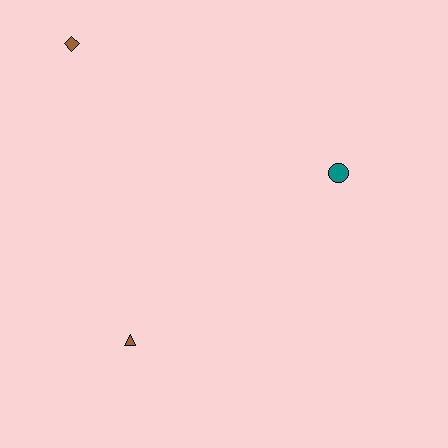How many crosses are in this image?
There are no crosses.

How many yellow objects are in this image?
There are no yellow objects.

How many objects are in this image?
There are 3 objects.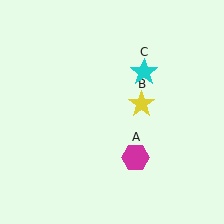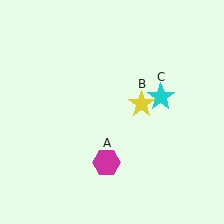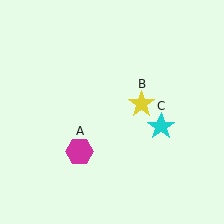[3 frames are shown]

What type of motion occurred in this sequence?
The magenta hexagon (object A), cyan star (object C) rotated clockwise around the center of the scene.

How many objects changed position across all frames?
2 objects changed position: magenta hexagon (object A), cyan star (object C).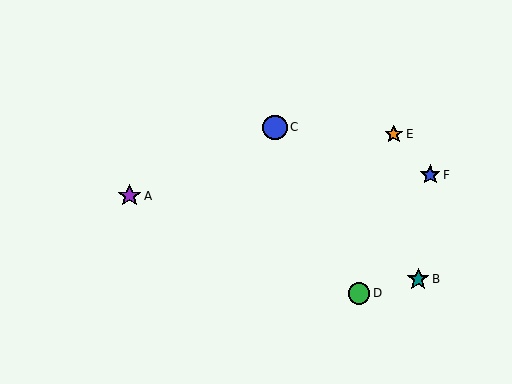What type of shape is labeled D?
Shape D is a green circle.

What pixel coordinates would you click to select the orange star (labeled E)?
Click at (394, 134) to select the orange star E.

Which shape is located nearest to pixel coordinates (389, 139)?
The orange star (labeled E) at (394, 134) is nearest to that location.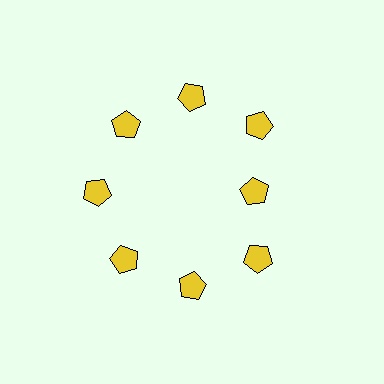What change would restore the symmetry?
The symmetry would be restored by moving it outward, back onto the ring so that all 8 pentagons sit at equal angles and equal distance from the center.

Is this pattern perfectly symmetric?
No. The 8 yellow pentagons are arranged in a ring, but one element near the 3 o'clock position is pulled inward toward the center, breaking the 8-fold rotational symmetry.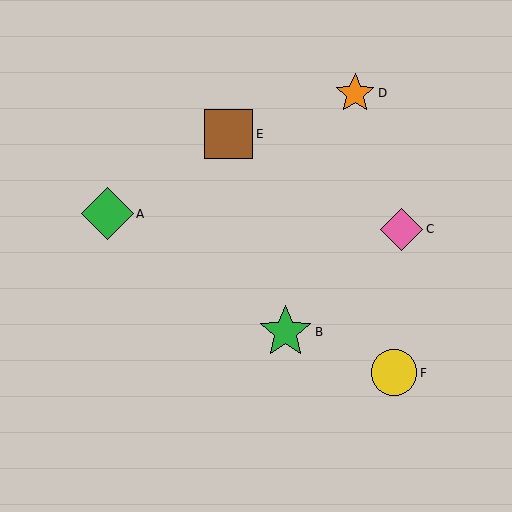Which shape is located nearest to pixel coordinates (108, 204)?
The green diamond (labeled A) at (107, 214) is nearest to that location.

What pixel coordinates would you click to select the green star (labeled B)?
Click at (285, 332) to select the green star B.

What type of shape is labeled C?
Shape C is a pink diamond.